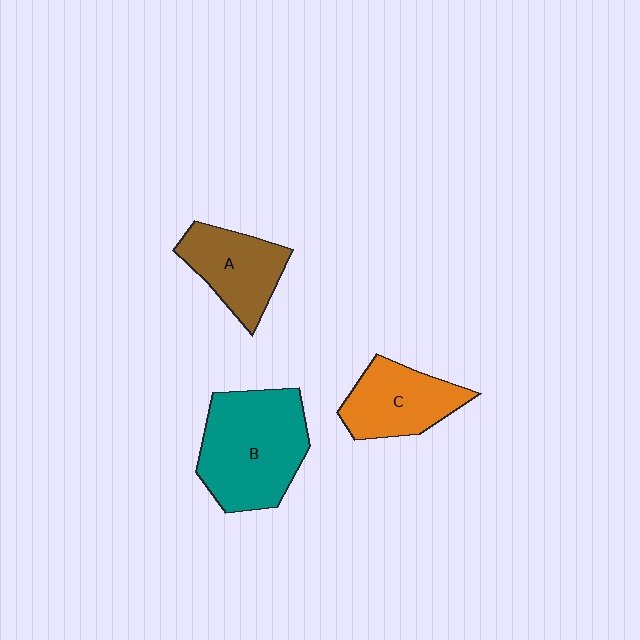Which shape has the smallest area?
Shape A (brown).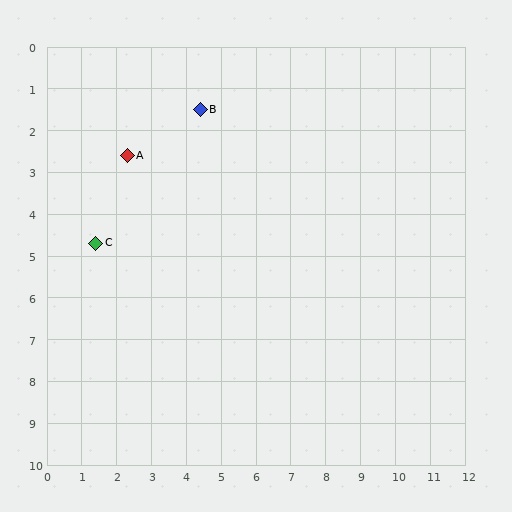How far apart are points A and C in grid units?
Points A and C are about 2.3 grid units apart.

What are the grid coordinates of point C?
Point C is at approximately (1.4, 4.7).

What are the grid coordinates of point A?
Point A is at approximately (2.3, 2.6).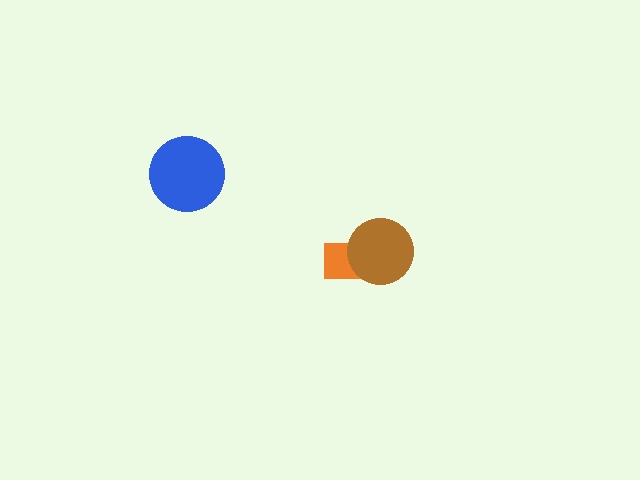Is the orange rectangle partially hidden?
Yes, it is partially covered by another shape.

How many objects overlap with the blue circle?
0 objects overlap with the blue circle.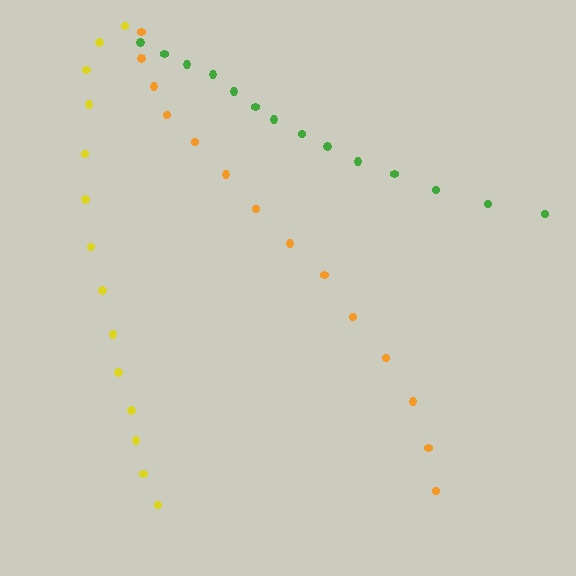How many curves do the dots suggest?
There are 3 distinct paths.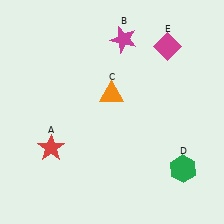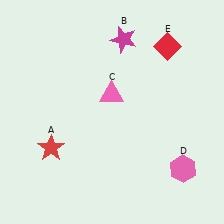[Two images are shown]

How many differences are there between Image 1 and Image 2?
There are 3 differences between the two images.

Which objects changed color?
C changed from orange to pink. D changed from green to pink. E changed from magenta to red.